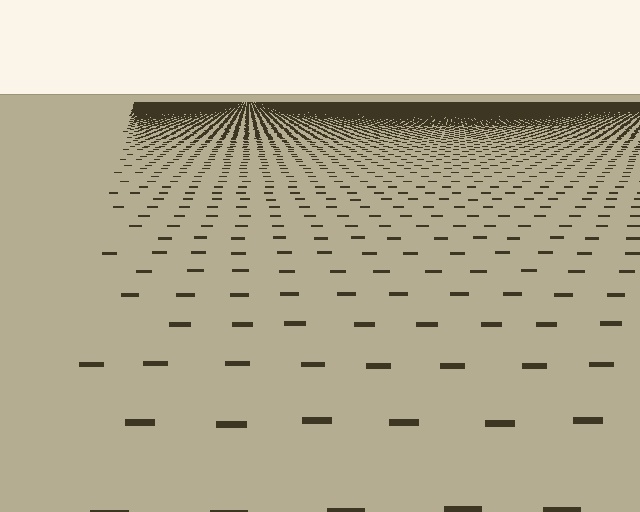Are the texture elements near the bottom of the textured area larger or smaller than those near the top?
Larger. Near the bottom, elements are closer to the viewer and appear at a bigger on-screen size.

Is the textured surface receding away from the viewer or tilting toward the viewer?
The surface is receding away from the viewer. Texture elements get smaller and denser toward the top.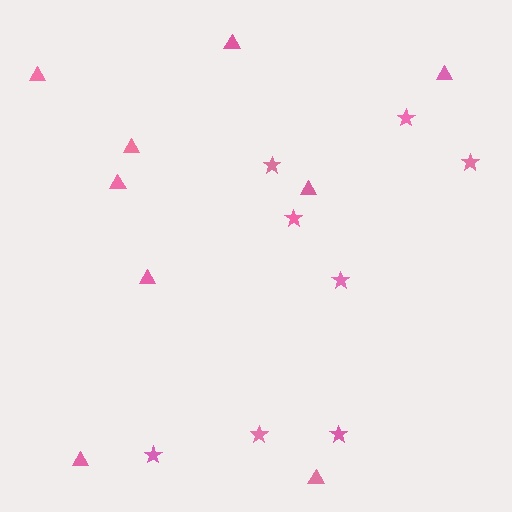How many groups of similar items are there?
There are 2 groups: one group of triangles (9) and one group of stars (8).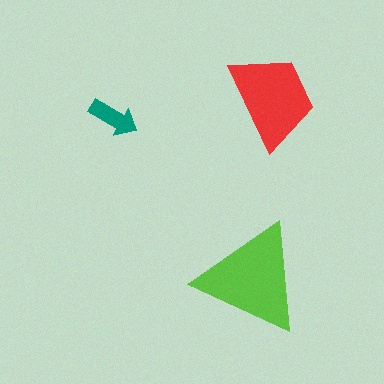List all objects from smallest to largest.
The teal arrow, the red trapezoid, the lime triangle.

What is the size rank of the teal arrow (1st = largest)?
3rd.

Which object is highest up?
The red trapezoid is topmost.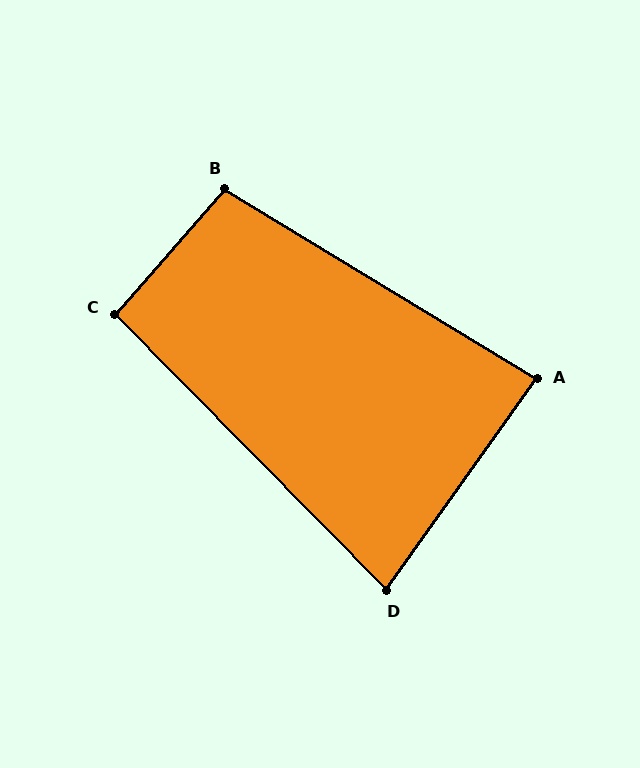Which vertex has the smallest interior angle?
D, at approximately 80 degrees.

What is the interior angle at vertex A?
Approximately 86 degrees (approximately right).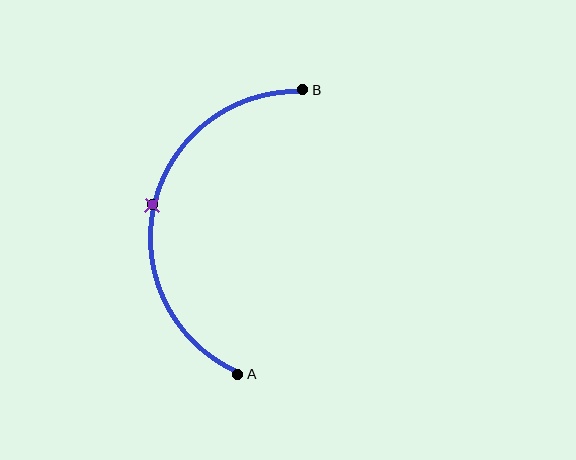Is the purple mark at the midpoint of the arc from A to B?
Yes. The purple mark lies on the arc at equal arc-length from both A and B — it is the arc midpoint.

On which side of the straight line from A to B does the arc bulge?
The arc bulges to the left of the straight line connecting A and B.